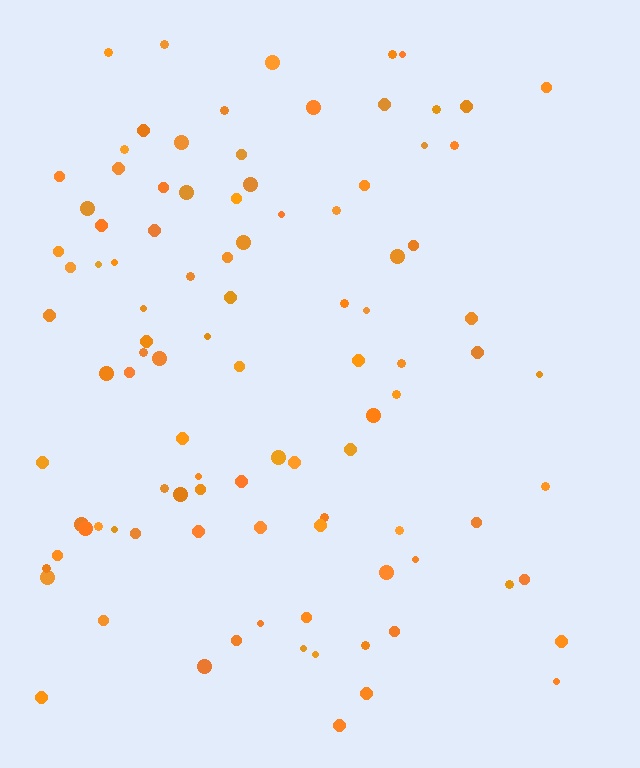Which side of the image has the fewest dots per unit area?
The right.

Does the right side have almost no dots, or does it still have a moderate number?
Still a moderate number, just noticeably fewer than the left.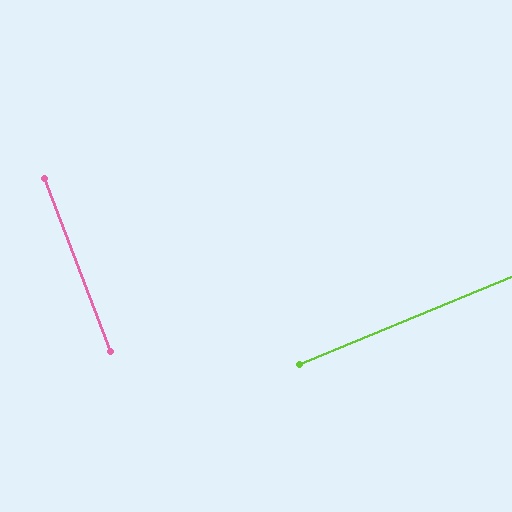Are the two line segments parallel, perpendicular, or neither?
Perpendicular — they meet at approximately 88°.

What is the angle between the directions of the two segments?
Approximately 88 degrees.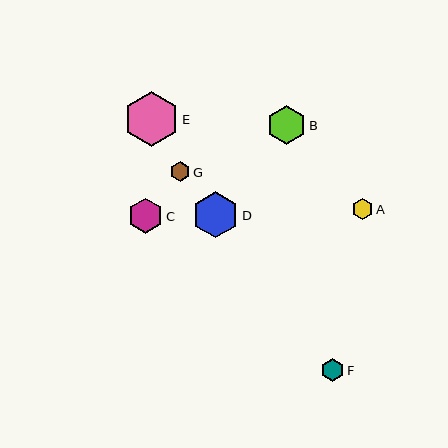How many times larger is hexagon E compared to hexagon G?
Hexagon E is approximately 2.7 times the size of hexagon G.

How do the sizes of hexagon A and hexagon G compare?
Hexagon A and hexagon G are approximately the same size.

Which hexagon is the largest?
Hexagon E is the largest with a size of approximately 56 pixels.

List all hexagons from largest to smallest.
From largest to smallest: E, D, B, C, F, A, G.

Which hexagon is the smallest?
Hexagon G is the smallest with a size of approximately 20 pixels.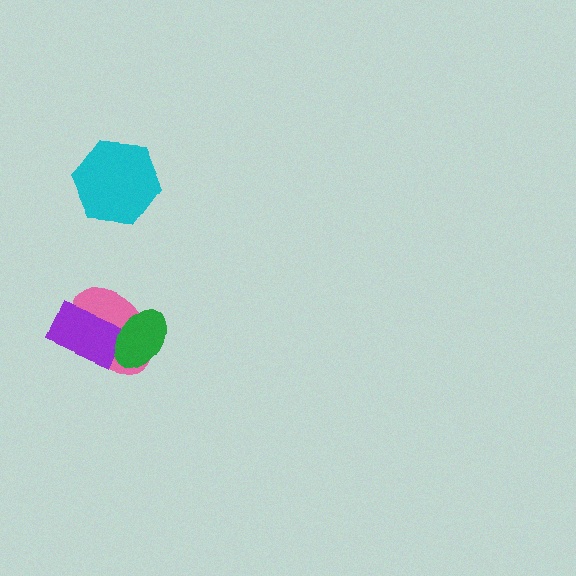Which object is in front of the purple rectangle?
The green ellipse is in front of the purple rectangle.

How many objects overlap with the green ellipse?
2 objects overlap with the green ellipse.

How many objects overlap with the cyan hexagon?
0 objects overlap with the cyan hexagon.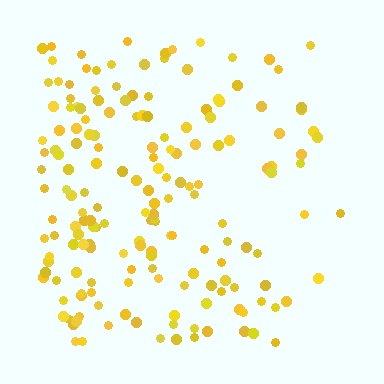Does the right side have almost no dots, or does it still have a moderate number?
Still a moderate number, just noticeably fewer than the left.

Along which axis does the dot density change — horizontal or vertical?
Horizontal.